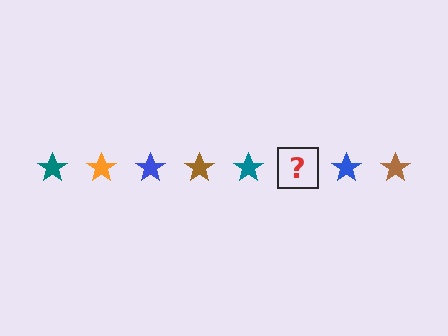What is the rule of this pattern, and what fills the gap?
The rule is that the pattern cycles through teal, orange, blue, brown stars. The gap should be filled with an orange star.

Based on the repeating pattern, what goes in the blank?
The blank should be an orange star.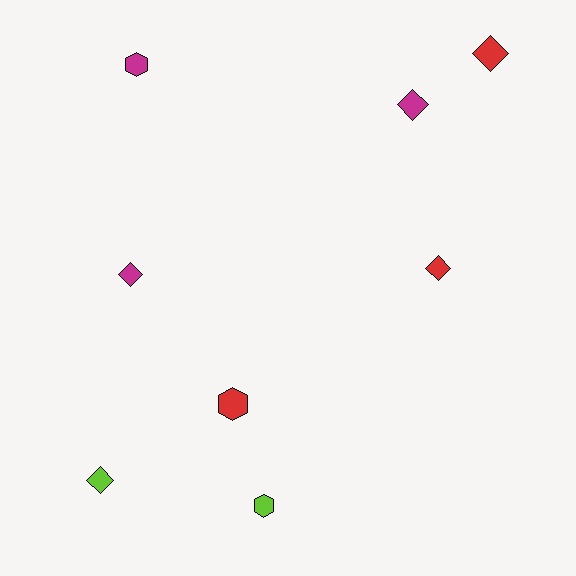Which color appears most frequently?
Magenta, with 3 objects.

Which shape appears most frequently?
Diamond, with 5 objects.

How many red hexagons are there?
There is 1 red hexagon.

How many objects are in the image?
There are 8 objects.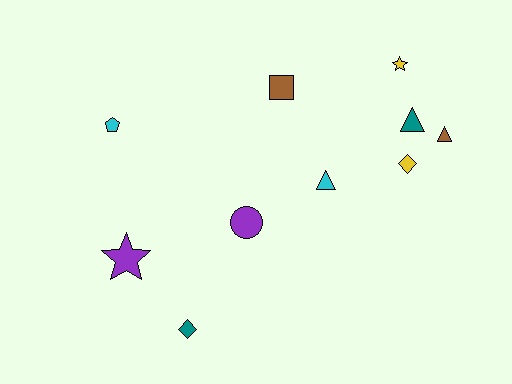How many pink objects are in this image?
There are no pink objects.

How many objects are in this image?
There are 10 objects.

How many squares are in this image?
There is 1 square.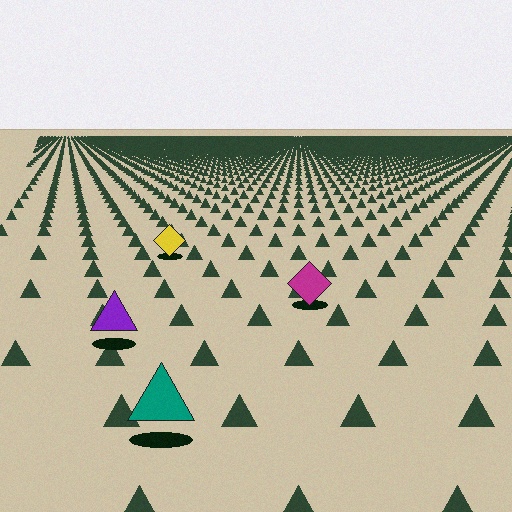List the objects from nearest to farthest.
From nearest to farthest: the teal triangle, the purple triangle, the magenta diamond, the yellow diamond.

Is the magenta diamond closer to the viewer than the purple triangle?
No. The purple triangle is closer — you can tell from the texture gradient: the ground texture is coarser near it.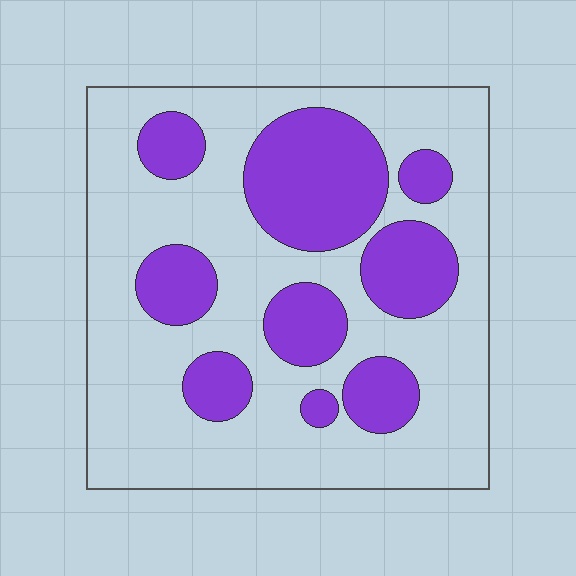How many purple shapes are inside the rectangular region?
9.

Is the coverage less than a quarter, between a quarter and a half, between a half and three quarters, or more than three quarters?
Between a quarter and a half.